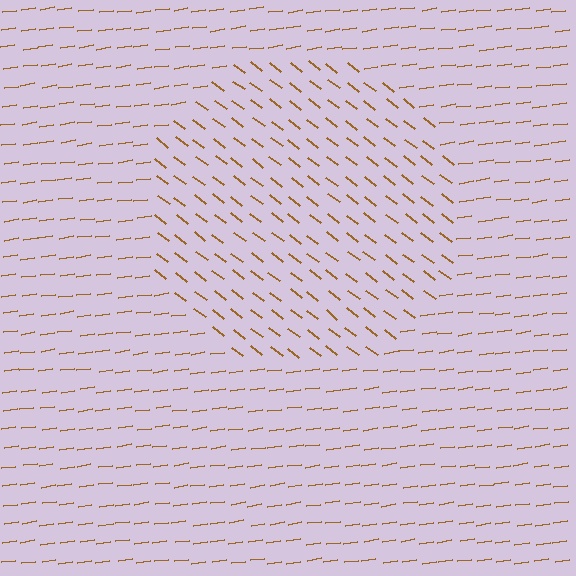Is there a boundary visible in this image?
Yes, there is a texture boundary formed by a change in line orientation.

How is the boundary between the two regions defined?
The boundary is defined purely by a change in line orientation (approximately 45 degrees difference). All lines are the same color and thickness.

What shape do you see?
I see a circle.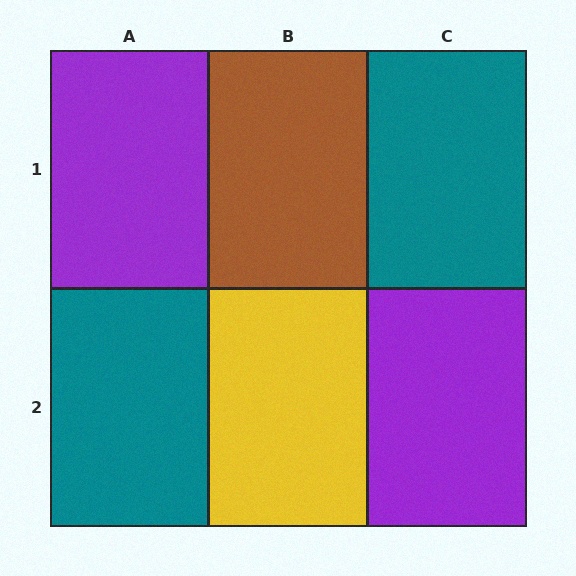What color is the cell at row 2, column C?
Purple.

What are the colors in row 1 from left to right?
Purple, brown, teal.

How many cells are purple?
2 cells are purple.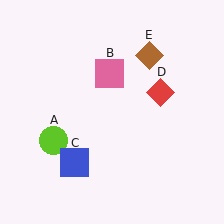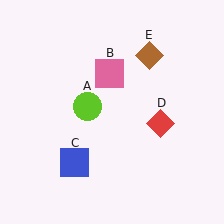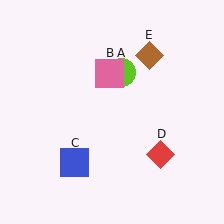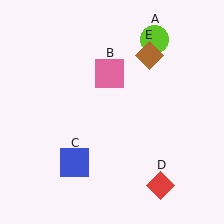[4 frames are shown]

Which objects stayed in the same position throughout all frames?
Pink square (object B) and blue square (object C) and brown diamond (object E) remained stationary.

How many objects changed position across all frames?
2 objects changed position: lime circle (object A), red diamond (object D).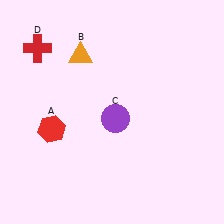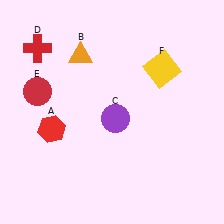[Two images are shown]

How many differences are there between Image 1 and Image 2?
There are 2 differences between the two images.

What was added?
A red circle (E), a yellow square (F) were added in Image 2.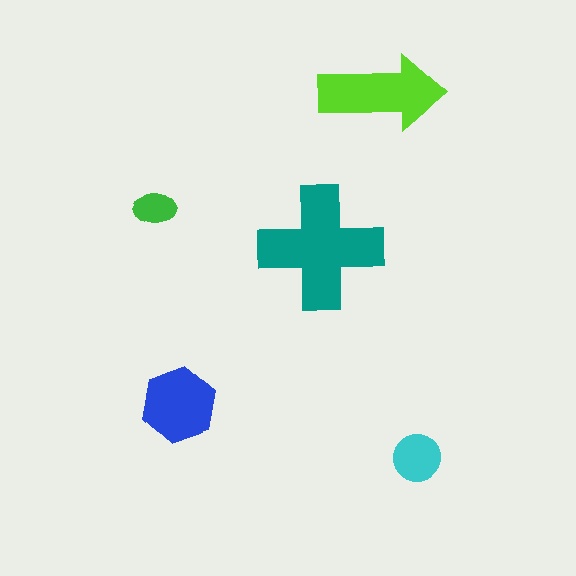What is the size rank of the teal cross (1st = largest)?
1st.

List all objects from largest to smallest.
The teal cross, the lime arrow, the blue hexagon, the cyan circle, the green ellipse.